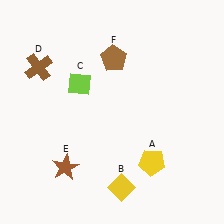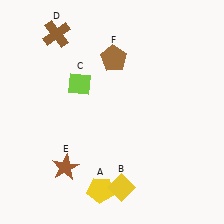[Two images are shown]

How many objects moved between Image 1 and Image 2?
2 objects moved between the two images.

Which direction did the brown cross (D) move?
The brown cross (D) moved up.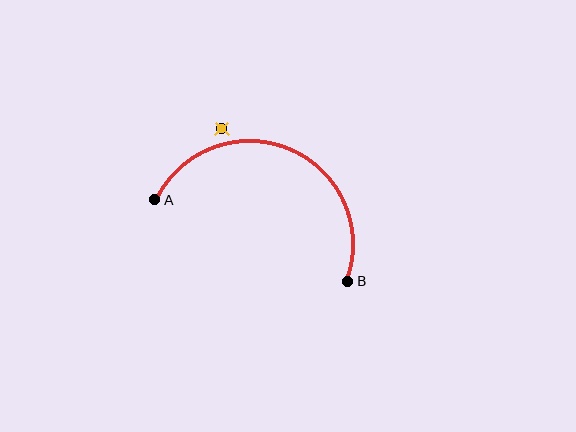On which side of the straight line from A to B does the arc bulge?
The arc bulges above the straight line connecting A and B.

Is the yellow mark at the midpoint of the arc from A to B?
No — the yellow mark does not lie on the arc at all. It sits slightly outside the curve.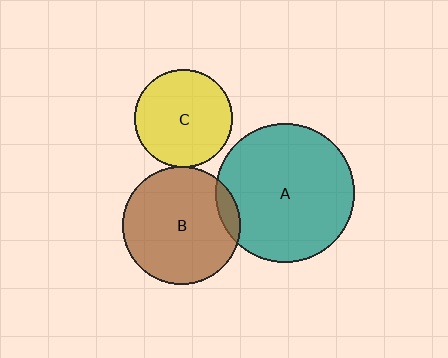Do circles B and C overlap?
Yes.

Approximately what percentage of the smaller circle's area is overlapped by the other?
Approximately 5%.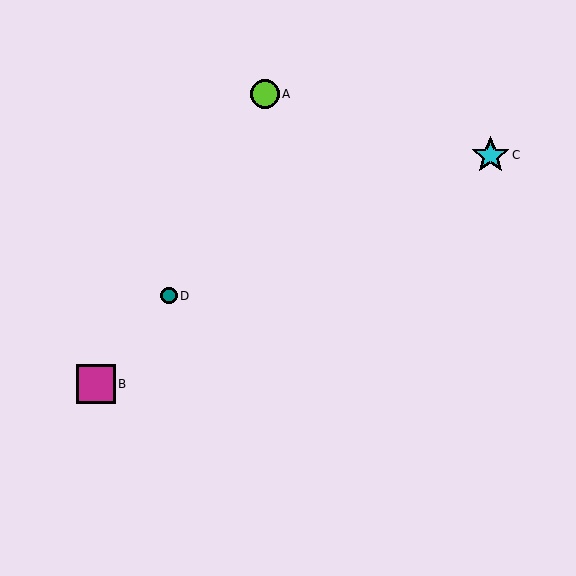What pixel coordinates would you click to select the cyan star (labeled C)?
Click at (490, 155) to select the cyan star C.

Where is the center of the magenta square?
The center of the magenta square is at (96, 384).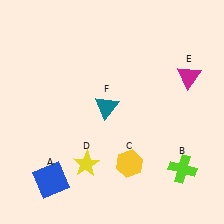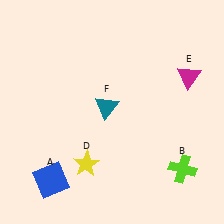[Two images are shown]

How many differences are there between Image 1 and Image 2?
There is 1 difference between the two images.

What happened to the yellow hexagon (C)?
The yellow hexagon (C) was removed in Image 2. It was in the bottom-right area of Image 1.